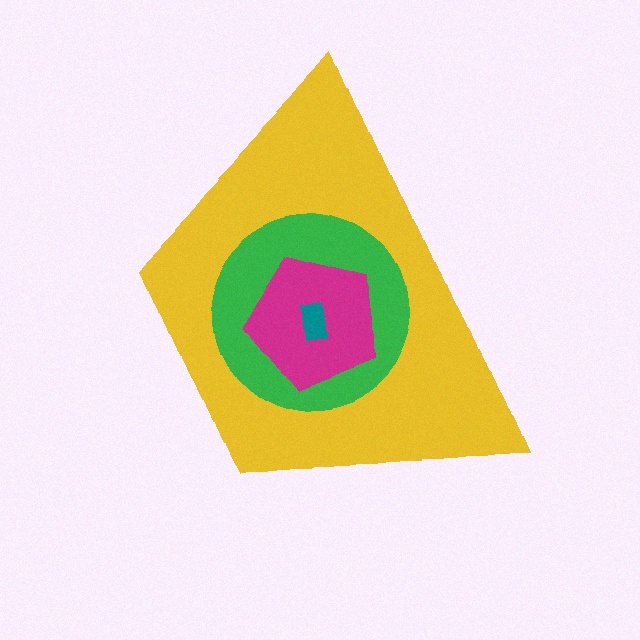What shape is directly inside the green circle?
The magenta pentagon.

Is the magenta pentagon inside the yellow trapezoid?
Yes.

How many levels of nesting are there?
4.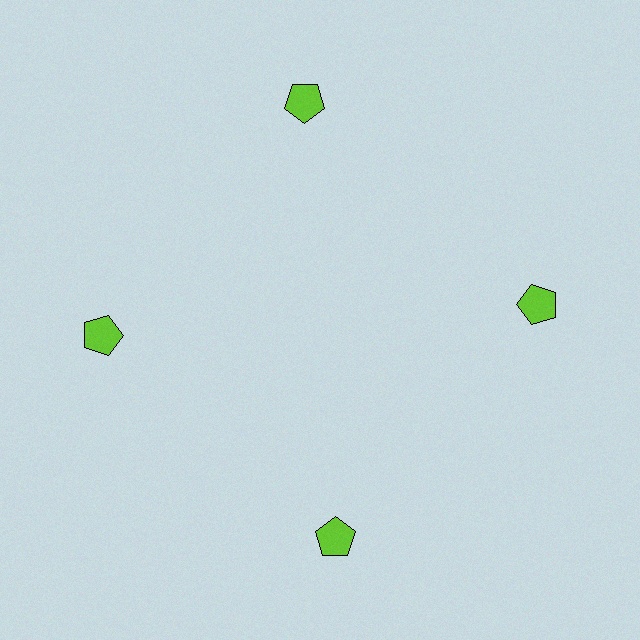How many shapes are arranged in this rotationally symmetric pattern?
There are 4 shapes, arranged in 4 groups of 1.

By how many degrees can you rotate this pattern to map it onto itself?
The pattern maps onto itself every 90 degrees of rotation.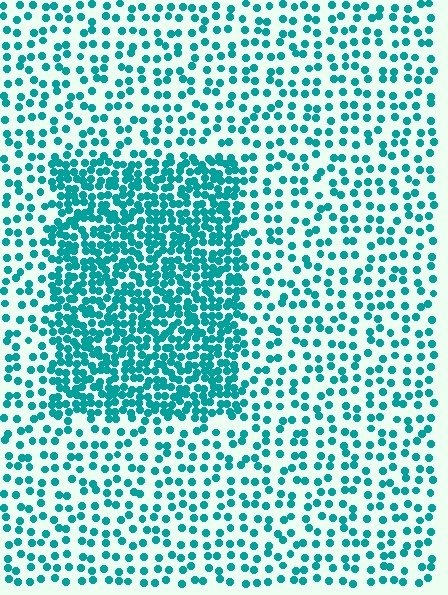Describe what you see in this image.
The image contains small teal elements arranged at two different densities. A rectangle-shaped region is visible where the elements are more densely packed than the surrounding area.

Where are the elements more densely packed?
The elements are more densely packed inside the rectangle boundary.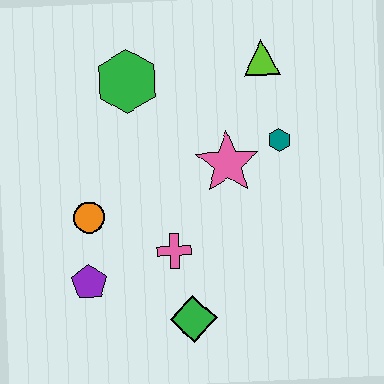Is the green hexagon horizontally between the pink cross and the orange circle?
Yes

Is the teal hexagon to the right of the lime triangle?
Yes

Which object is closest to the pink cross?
The green diamond is closest to the pink cross.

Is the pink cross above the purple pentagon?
Yes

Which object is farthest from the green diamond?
The lime triangle is farthest from the green diamond.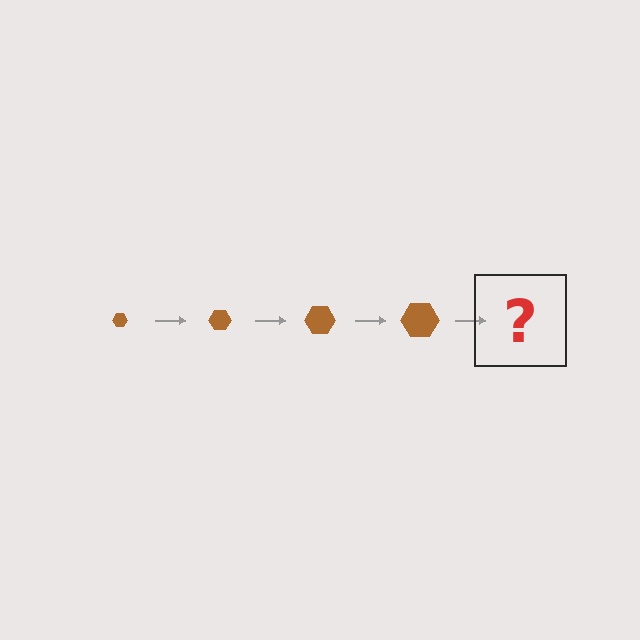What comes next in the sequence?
The next element should be a brown hexagon, larger than the previous one.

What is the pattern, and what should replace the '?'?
The pattern is that the hexagon gets progressively larger each step. The '?' should be a brown hexagon, larger than the previous one.